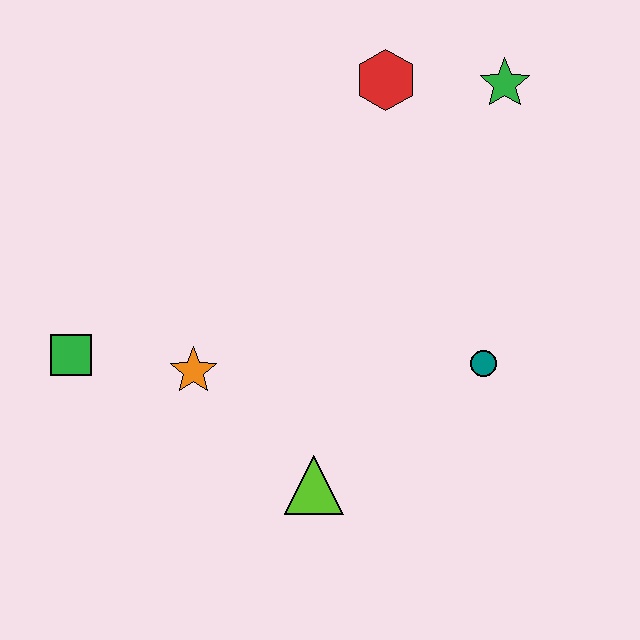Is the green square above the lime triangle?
Yes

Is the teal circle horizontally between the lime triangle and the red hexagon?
No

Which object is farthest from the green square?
The green star is farthest from the green square.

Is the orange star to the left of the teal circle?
Yes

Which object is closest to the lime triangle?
The orange star is closest to the lime triangle.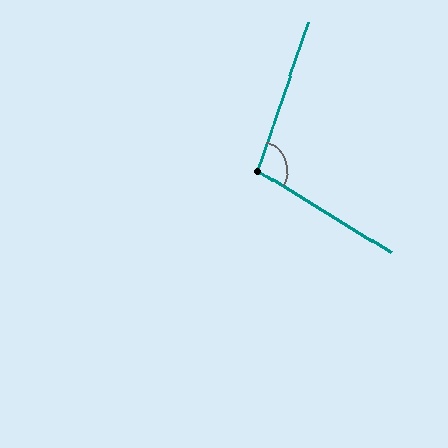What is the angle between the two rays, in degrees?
Approximately 102 degrees.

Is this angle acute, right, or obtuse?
It is obtuse.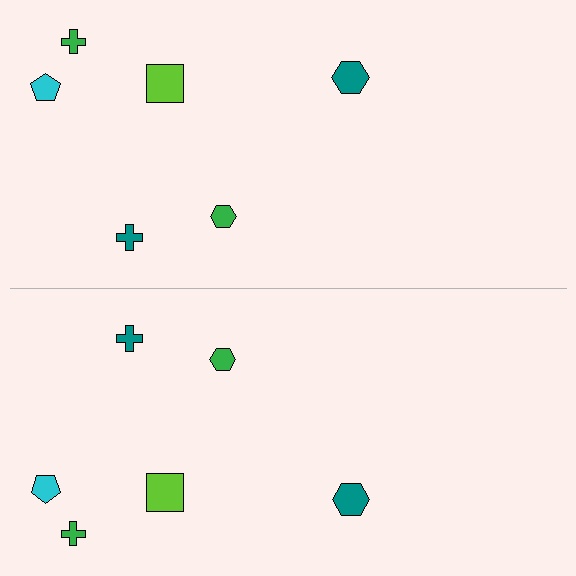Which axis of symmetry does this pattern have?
The pattern has a horizontal axis of symmetry running through the center of the image.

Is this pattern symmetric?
Yes, this pattern has bilateral (reflection) symmetry.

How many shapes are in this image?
There are 12 shapes in this image.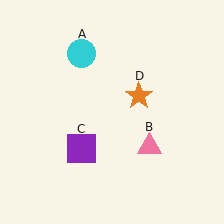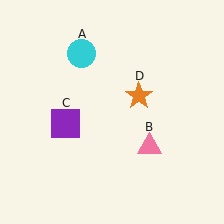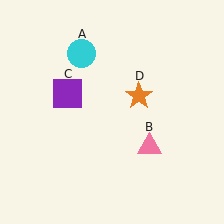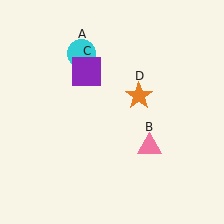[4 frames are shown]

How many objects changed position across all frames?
1 object changed position: purple square (object C).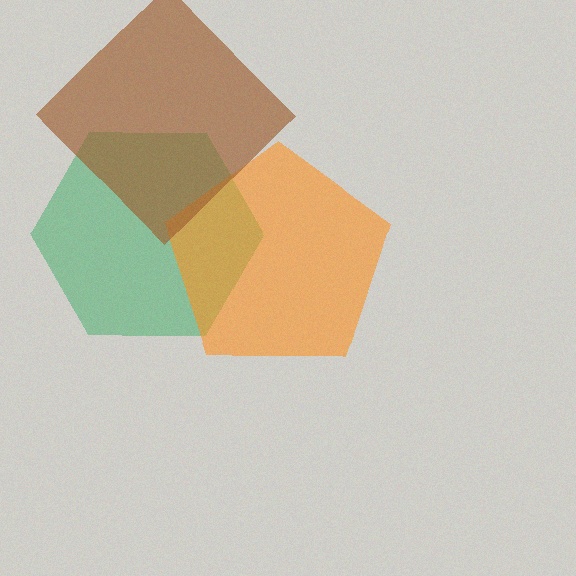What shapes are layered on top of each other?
The layered shapes are: a green hexagon, an orange pentagon, a brown diamond.